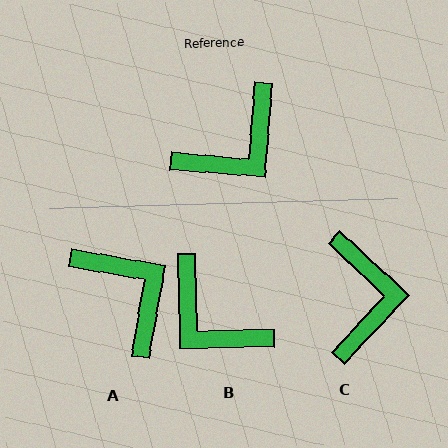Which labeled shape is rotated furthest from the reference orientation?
A, about 85 degrees away.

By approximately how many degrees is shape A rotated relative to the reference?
Approximately 85 degrees counter-clockwise.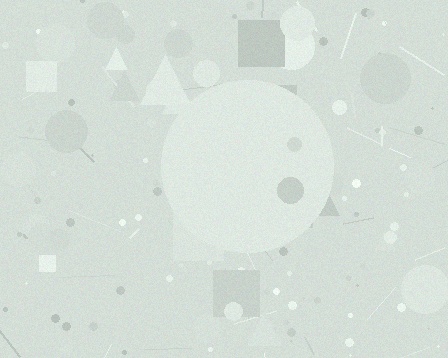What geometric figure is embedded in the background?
A circle is embedded in the background.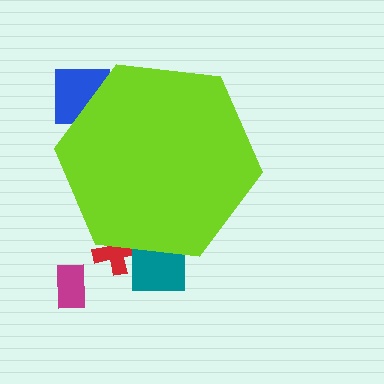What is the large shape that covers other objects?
A lime hexagon.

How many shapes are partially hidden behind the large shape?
3 shapes are partially hidden.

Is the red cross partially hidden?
Yes, the red cross is partially hidden behind the lime hexagon.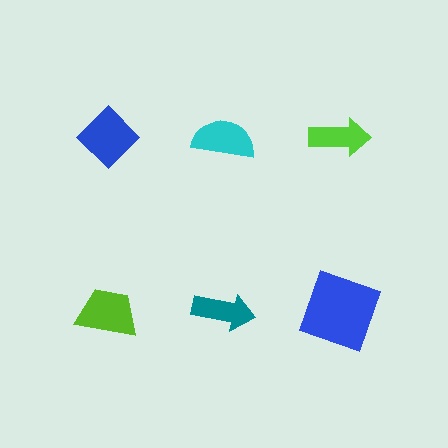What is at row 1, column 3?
A lime arrow.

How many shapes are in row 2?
3 shapes.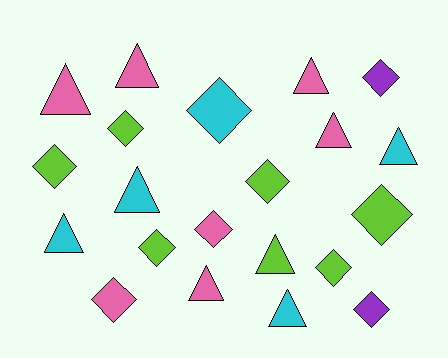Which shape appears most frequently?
Diamond, with 11 objects.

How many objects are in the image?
There are 21 objects.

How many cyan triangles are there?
There are 4 cyan triangles.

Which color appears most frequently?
Pink, with 7 objects.